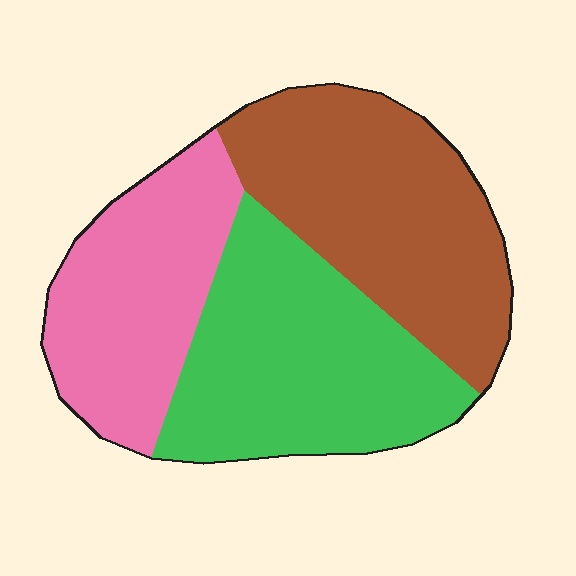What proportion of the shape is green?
Green covers roughly 35% of the shape.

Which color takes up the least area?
Pink, at roughly 30%.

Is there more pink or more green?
Green.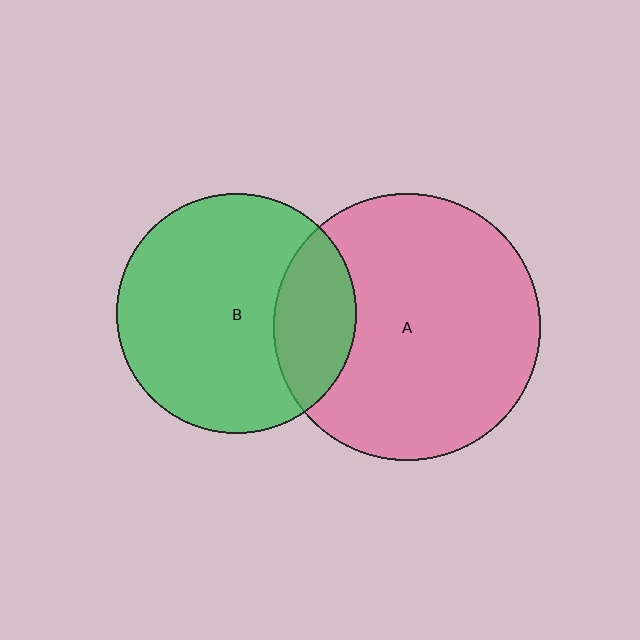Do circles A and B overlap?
Yes.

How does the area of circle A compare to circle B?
Approximately 1.2 times.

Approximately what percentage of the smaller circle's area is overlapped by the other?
Approximately 25%.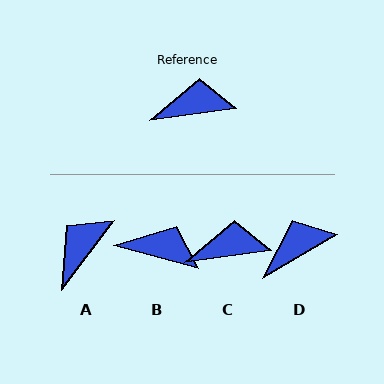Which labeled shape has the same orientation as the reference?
C.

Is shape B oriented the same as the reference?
No, it is off by about 23 degrees.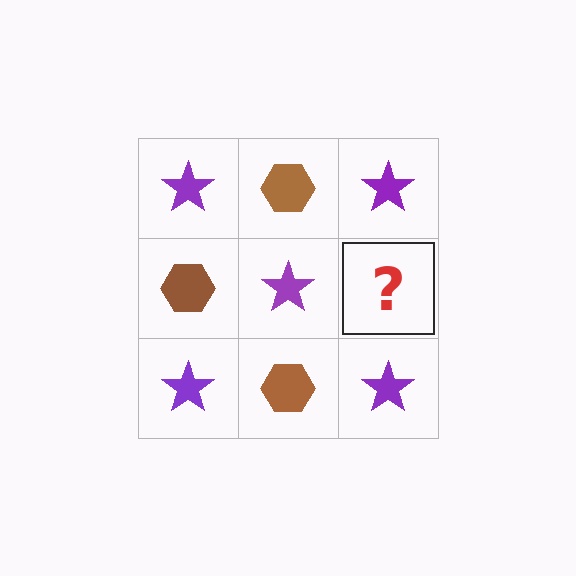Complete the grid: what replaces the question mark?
The question mark should be replaced with a brown hexagon.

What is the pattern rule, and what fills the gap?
The rule is that it alternates purple star and brown hexagon in a checkerboard pattern. The gap should be filled with a brown hexagon.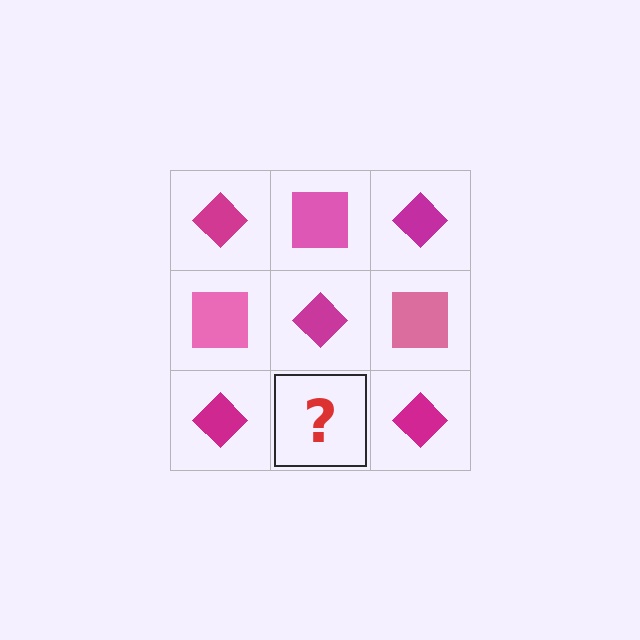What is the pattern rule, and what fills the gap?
The rule is that it alternates magenta diamond and pink square in a checkerboard pattern. The gap should be filled with a pink square.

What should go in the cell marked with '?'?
The missing cell should contain a pink square.